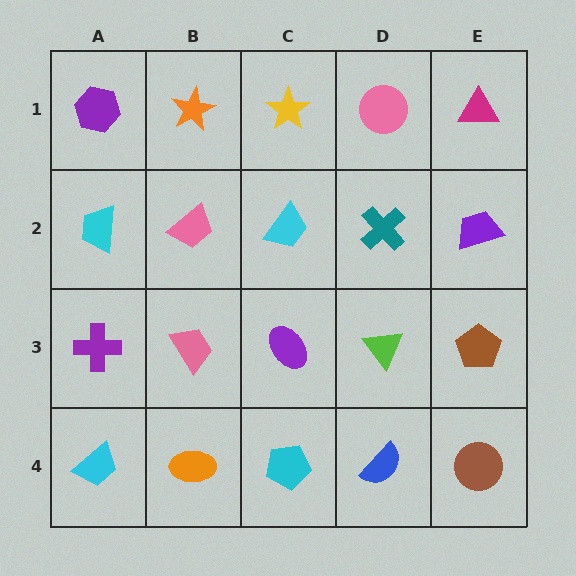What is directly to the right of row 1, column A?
An orange star.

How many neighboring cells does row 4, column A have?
2.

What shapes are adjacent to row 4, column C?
A purple ellipse (row 3, column C), an orange ellipse (row 4, column B), a blue semicircle (row 4, column D).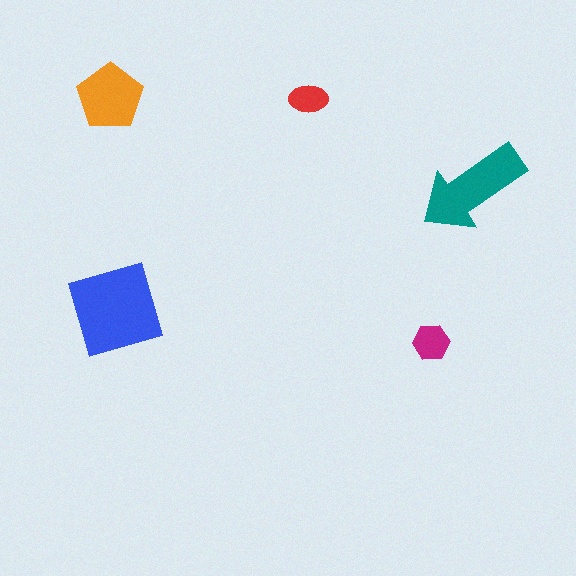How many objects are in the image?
There are 5 objects in the image.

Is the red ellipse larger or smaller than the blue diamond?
Smaller.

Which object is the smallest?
The red ellipse.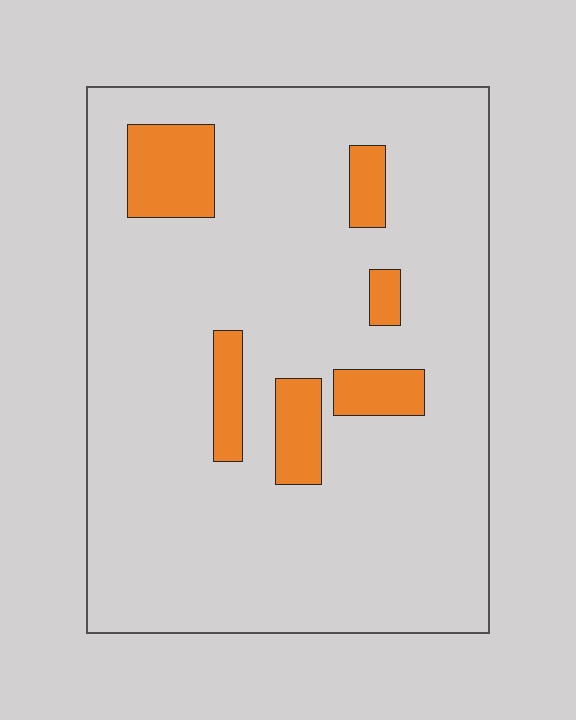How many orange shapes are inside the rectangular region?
6.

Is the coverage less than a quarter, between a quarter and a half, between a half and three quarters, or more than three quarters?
Less than a quarter.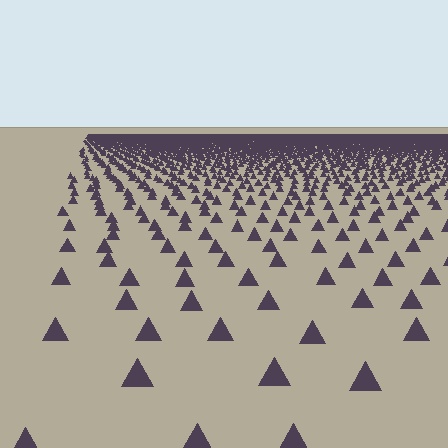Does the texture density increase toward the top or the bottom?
Density increases toward the top.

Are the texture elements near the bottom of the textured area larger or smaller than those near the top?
Larger. Near the bottom, elements are closer to the viewer and appear at a bigger on-screen size.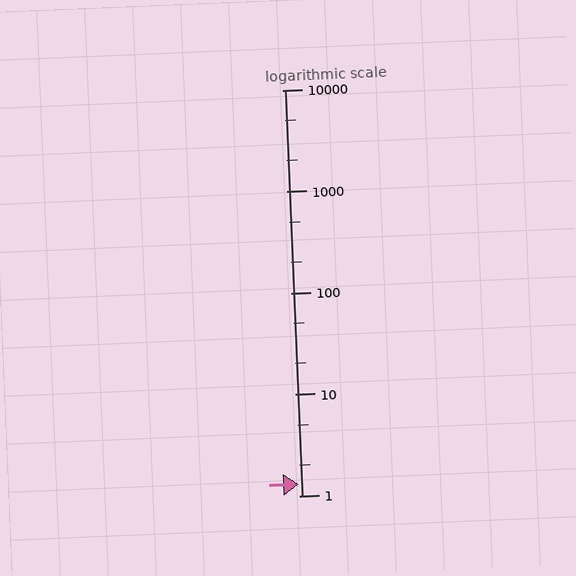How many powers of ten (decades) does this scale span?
The scale spans 4 decades, from 1 to 10000.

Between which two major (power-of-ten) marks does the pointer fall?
The pointer is between 1 and 10.